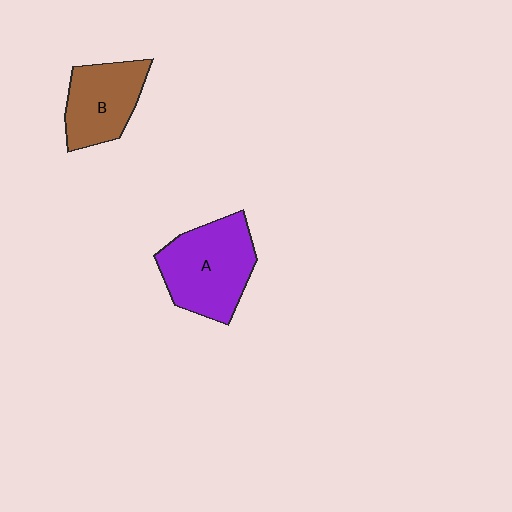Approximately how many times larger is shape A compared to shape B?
Approximately 1.3 times.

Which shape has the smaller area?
Shape B (brown).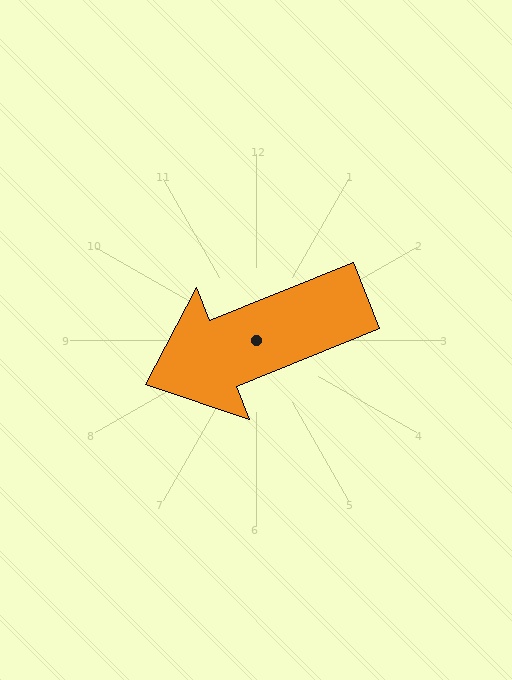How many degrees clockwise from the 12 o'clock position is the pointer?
Approximately 248 degrees.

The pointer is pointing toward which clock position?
Roughly 8 o'clock.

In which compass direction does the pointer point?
West.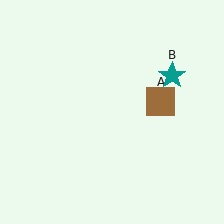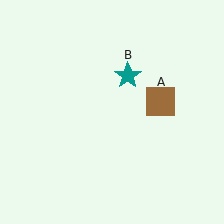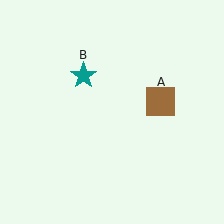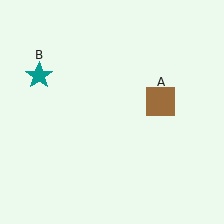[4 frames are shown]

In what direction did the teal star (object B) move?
The teal star (object B) moved left.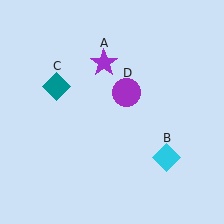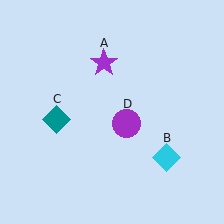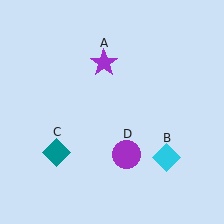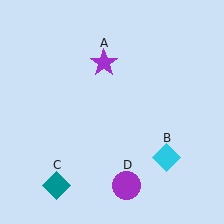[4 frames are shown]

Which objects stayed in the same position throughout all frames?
Purple star (object A) and cyan diamond (object B) remained stationary.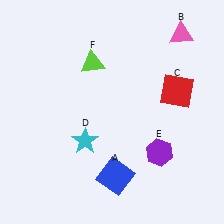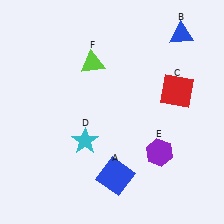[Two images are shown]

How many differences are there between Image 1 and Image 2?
There is 1 difference between the two images.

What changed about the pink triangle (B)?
In Image 1, B is pink. In Image 2, it changed to blue.